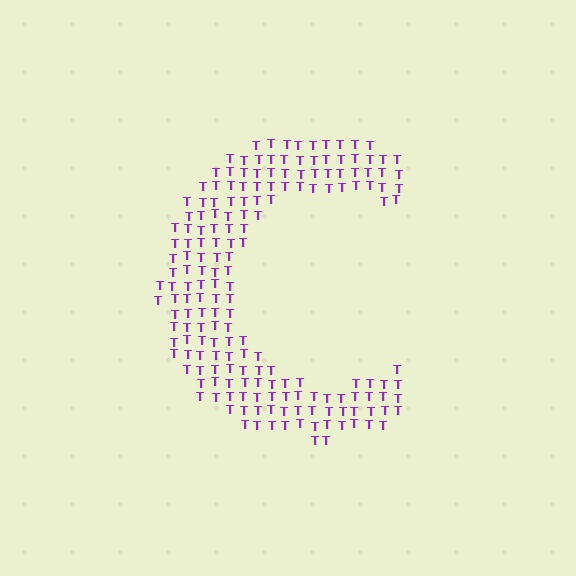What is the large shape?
The large shape is the letter C.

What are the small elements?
The small elements are letter T's.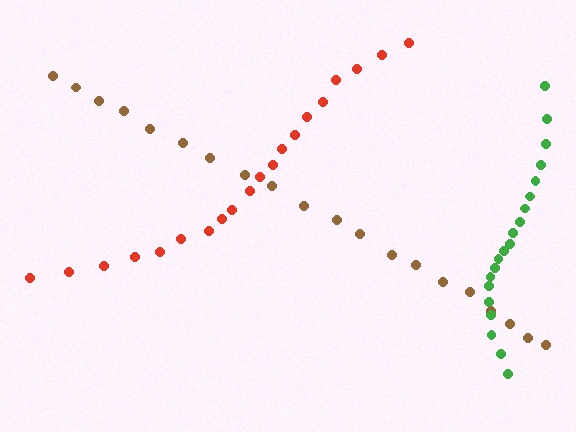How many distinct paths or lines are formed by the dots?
There are 3 distinct paths.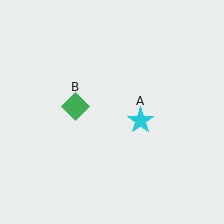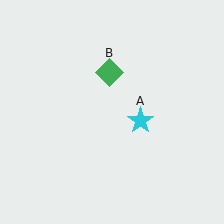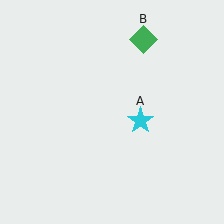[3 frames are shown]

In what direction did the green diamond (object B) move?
The green diamond (object B) moved up and to the right.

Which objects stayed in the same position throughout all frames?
Cyan star (object A) remained stationary.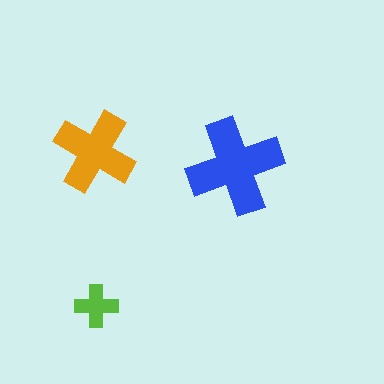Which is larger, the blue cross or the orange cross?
The blue one.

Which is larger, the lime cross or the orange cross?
The orange one.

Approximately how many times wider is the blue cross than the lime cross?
About 2 times wider.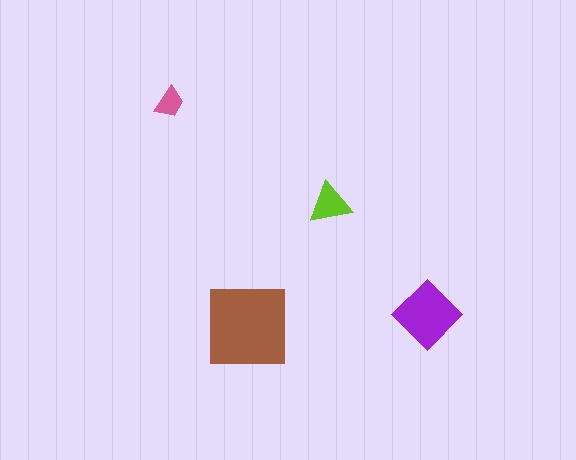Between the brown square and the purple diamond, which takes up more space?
The brown square.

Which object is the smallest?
The pink trapezoid.